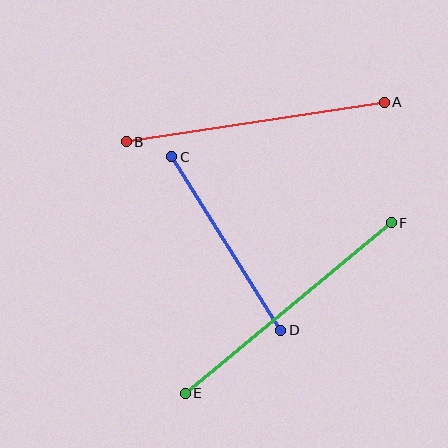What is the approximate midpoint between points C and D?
The midpoint is at approximately (226, 243) pixels.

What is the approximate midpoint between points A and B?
The midpoint is at approximately (255, 122) pixels.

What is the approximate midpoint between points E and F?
The midpoint is at approximately (288, 308) pixels.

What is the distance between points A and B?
The distance is approximately 261 pixels.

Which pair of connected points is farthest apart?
Points E and F are farthest apart.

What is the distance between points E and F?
The distance is approximately 267 pixels.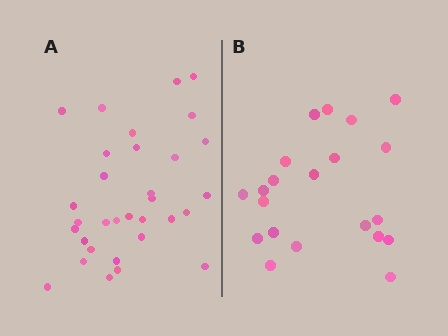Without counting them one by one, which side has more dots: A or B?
Region A (the left region) has more dots.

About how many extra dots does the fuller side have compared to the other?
Region A has roughly 12 or so more dots than region B.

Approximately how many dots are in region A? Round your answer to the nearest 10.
About 30 dots. (The exact count is 32, which rounds to 30.)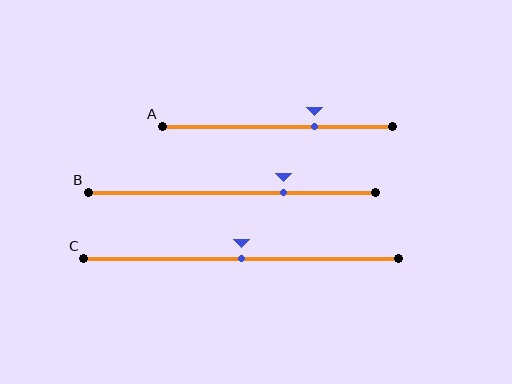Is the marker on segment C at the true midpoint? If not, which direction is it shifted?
Yes, the marker on segment C is at the true midpoint.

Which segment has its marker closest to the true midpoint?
Segment C has its marker closest to the true midpoint.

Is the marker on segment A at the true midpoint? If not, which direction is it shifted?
No, the marker on segment A is shifted to the right by about 16% of the segment length.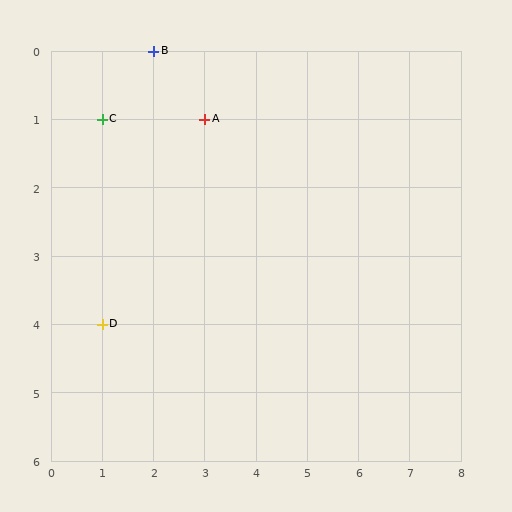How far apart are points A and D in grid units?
Points A and D are 2 columns and 3 rows apart (about 3.6 grid units diagonally).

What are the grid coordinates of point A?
Point A is at grid coordinates (3, 1).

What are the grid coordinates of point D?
Point D is at grid coordinates (1, 4).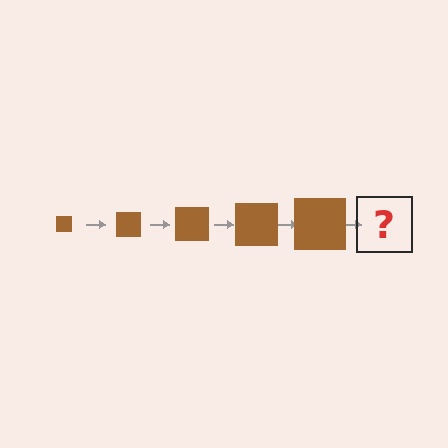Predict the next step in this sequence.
The next step is a brown square, larger than the previous one.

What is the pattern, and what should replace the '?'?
The pattern is that the square gets progressively larger each step. The '?' should be a brown square, larger than the previous one.